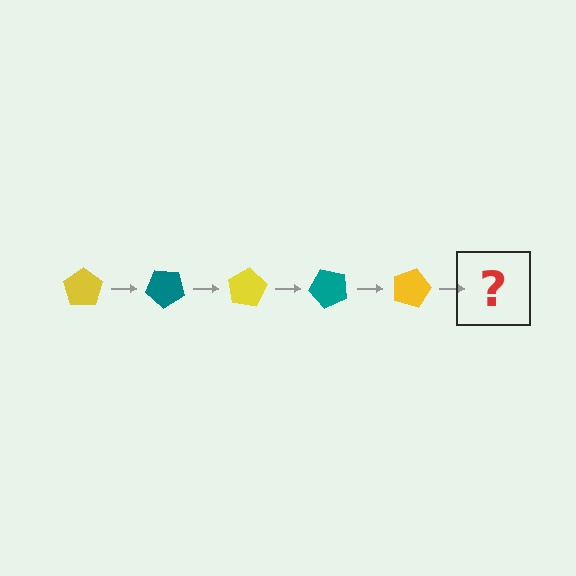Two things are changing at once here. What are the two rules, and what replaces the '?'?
The two rules are that it rotates 40 degrees each step and the color cycles through yellow and teal. The '?' should be a teal pentagon, rotated 200 degrees from the start.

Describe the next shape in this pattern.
It should be a teal pentagon, rotated 200 degrees from the start.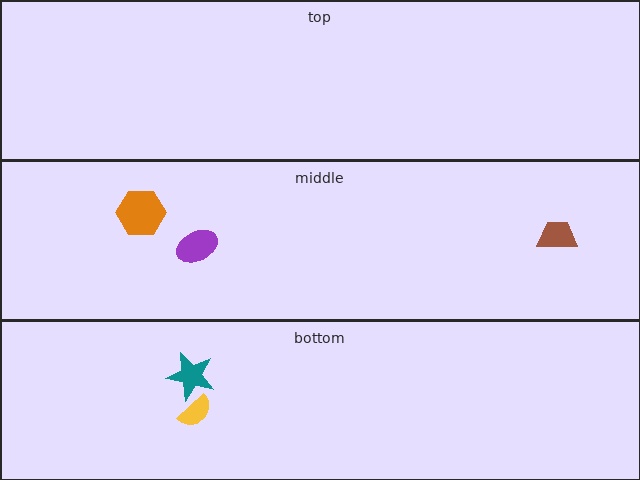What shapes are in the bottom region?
The yellow semicircle, the teal star.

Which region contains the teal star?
The bottom region.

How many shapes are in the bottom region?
2.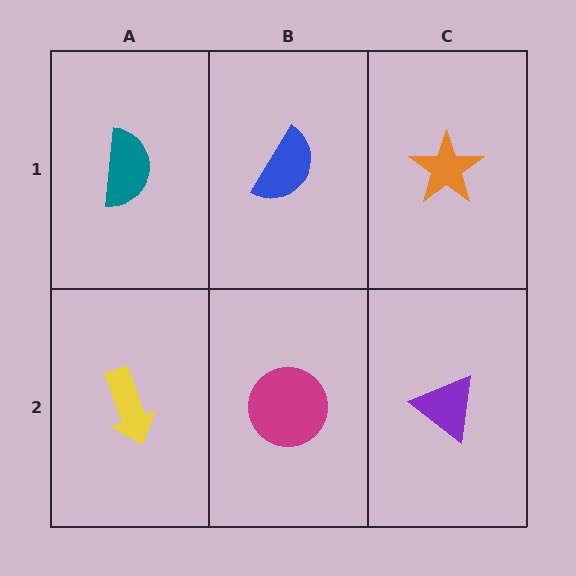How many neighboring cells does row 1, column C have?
2.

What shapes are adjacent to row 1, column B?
A magenta circle (row 2, column B), a teal semicircle (row 1, column A), an orange star (row 1, column C).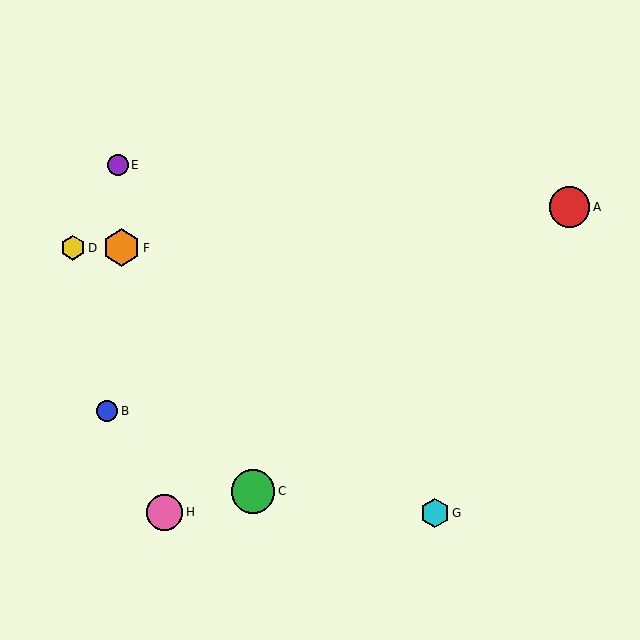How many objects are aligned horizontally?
2 objects (D, F) are aligned horizontally.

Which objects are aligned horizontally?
Objects D, F are aligned horizontally.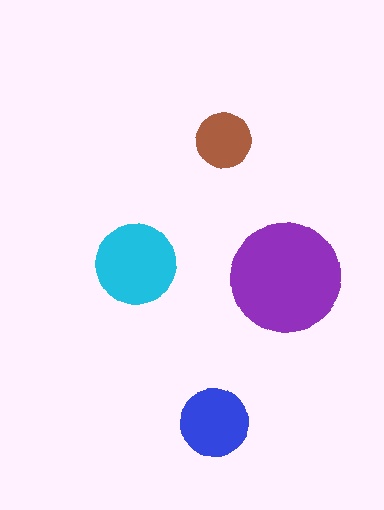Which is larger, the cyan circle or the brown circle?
The cyan one.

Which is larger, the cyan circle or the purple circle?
The purple one.